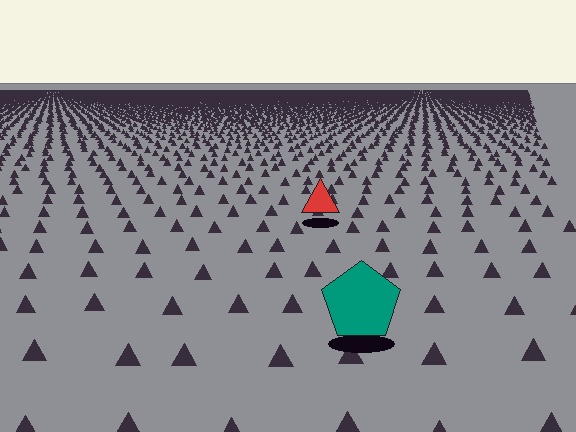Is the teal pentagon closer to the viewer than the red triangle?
Yes. The teal pentagon is closer — you can tell from the texture gradient: the ground texture is coarser near it.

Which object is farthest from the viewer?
The red triangle is farthest from the viewer. It appears smaller and the ground texture around it is denser.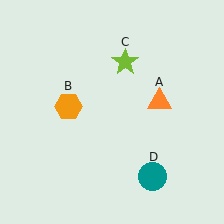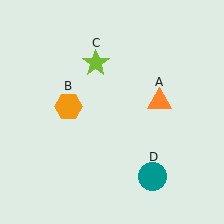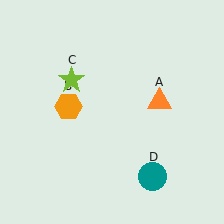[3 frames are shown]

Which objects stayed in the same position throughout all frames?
Orange triangle (object A) and orange hexagon (object B) and teal circle (object D) remained stationary.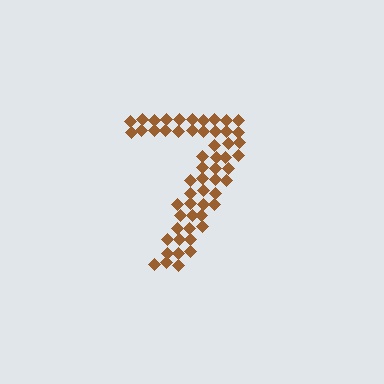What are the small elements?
The small elements are diamonds.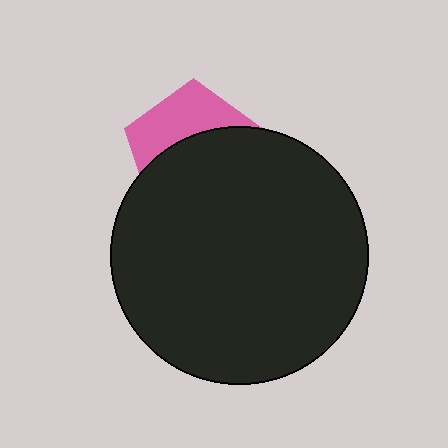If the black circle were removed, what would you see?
You would see the complete pink pentagon.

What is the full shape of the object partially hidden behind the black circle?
The partially hidden object is a pink pentagon.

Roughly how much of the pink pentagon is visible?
A small part of it is visible (roughly 40%).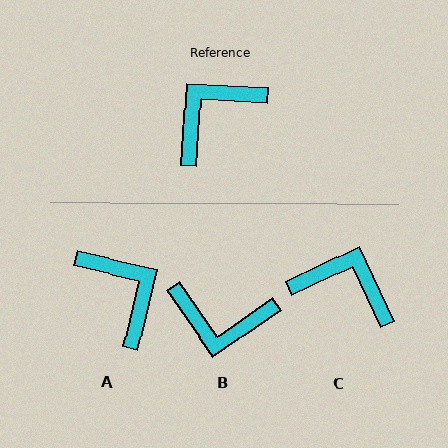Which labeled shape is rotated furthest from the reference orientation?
B, about 128 degrees away.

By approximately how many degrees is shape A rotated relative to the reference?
Approximately 100 degrees clockwise.